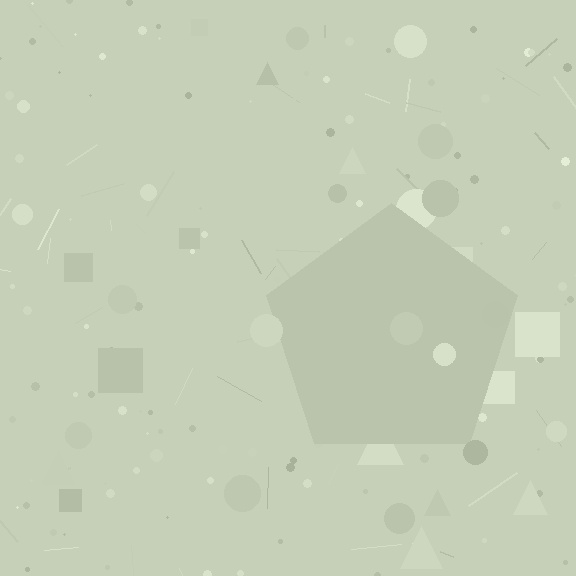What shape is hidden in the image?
A pentagon is hidden in the image.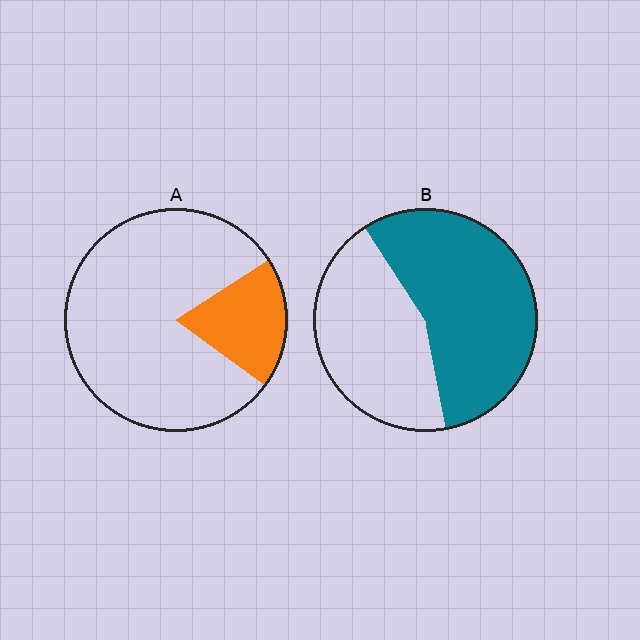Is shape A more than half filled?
No.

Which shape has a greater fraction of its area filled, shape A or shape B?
Shape B.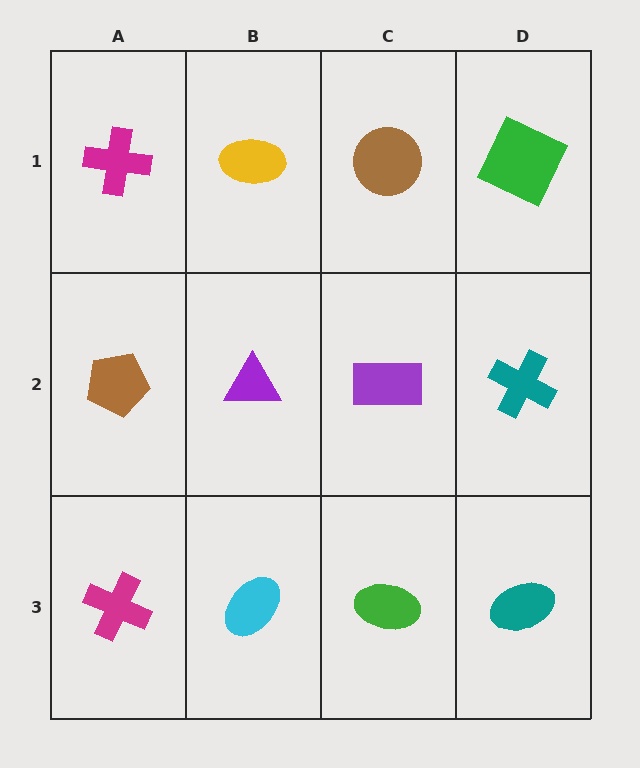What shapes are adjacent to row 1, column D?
A teal cross (row 2, column D), a brown circle (row 1, column C).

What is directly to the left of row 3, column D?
A green ellipse.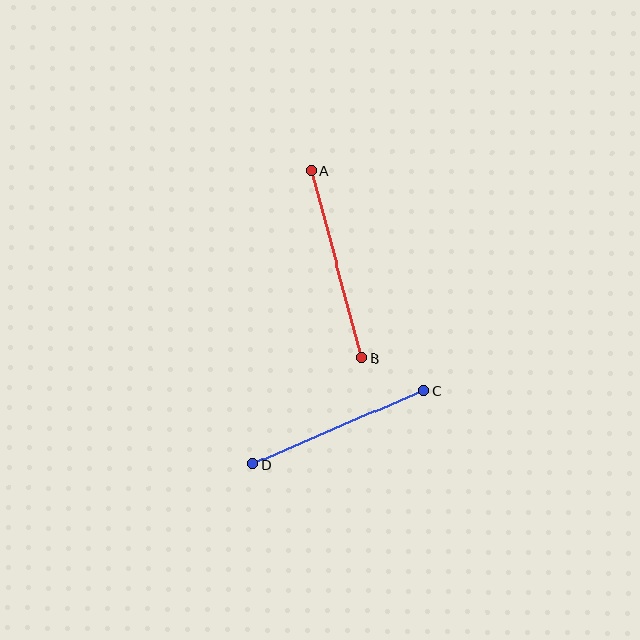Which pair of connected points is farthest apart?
Points A and B are farthest apart.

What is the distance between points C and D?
The distance is approximately 187 pixels.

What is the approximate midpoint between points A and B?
The midpoint is at approximately (337, 264) pixels.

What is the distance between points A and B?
The distance is approximately 194 pixels.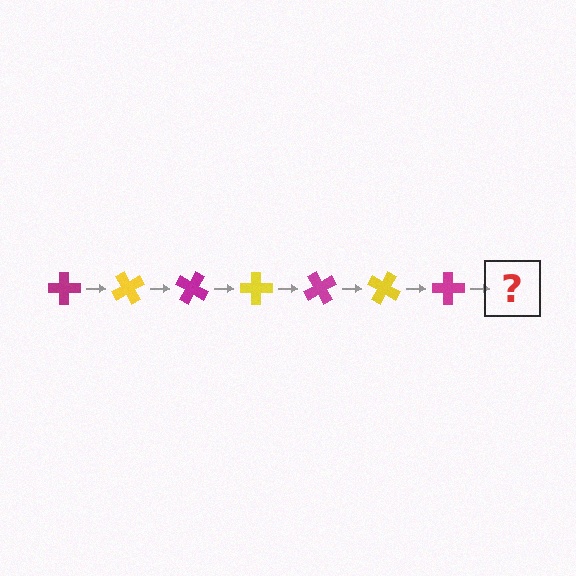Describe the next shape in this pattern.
It should be a yellow cross, rotated 420 degrees from the start.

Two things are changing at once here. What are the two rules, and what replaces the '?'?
The two rules are that it rotates 60 degrees each step and the color cycles through magenta and yellow. The '?' should be a yellow cross, rotated 420 degrees from the start.